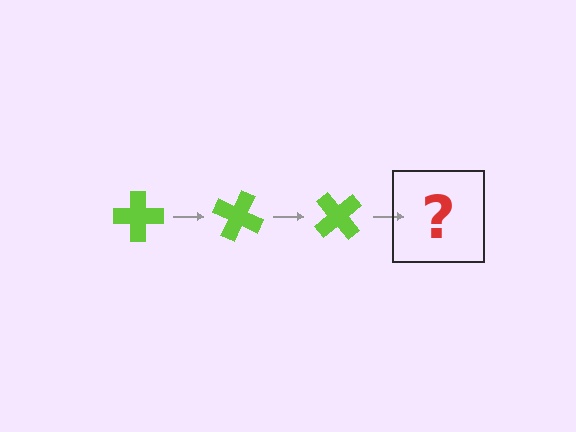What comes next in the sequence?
The next element should be a lime cross rotated 75 degrees.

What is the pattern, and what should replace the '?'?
The pattern is that the cross rotates 25 degrees each step. The '?' should be a lime cross rotated 75 degrees.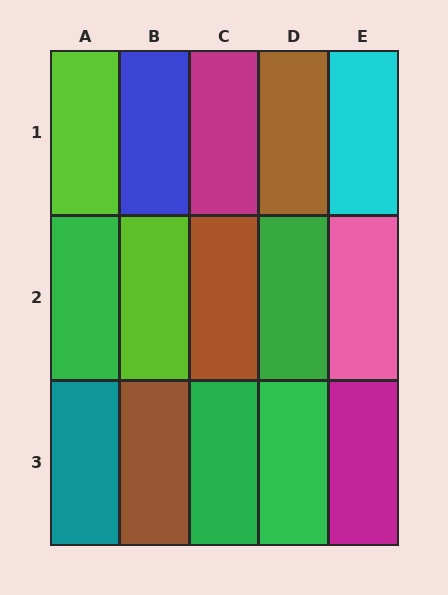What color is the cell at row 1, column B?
Blue.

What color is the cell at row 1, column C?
Magenta.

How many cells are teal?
1 cell is teal.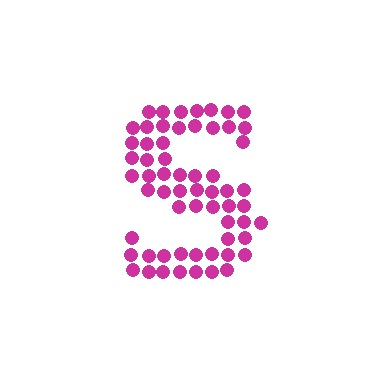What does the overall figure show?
The overall figure shows the letter S.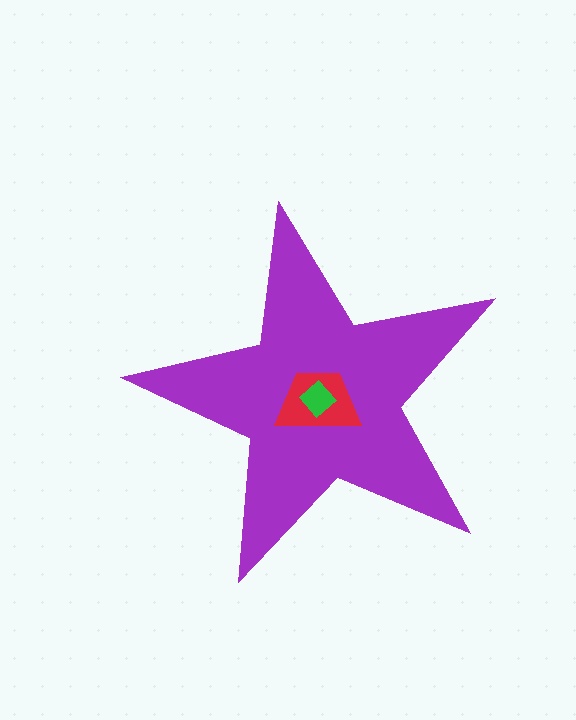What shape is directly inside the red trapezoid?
The green diamond.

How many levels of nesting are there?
3.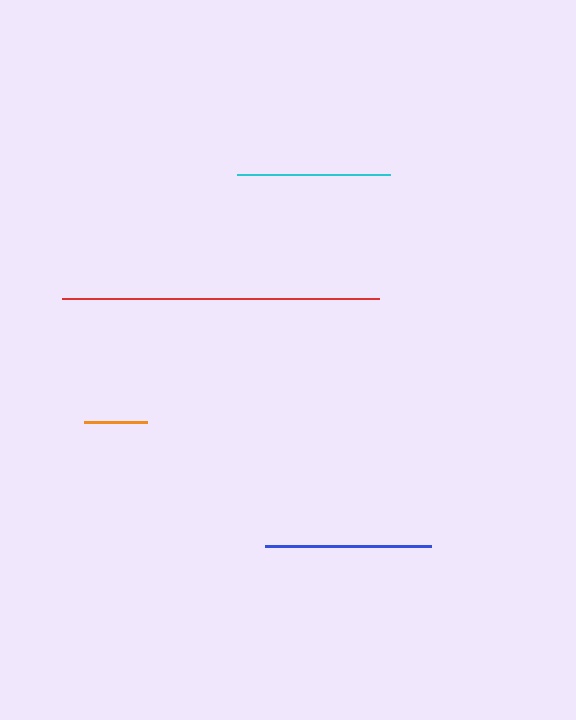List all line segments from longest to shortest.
From longest to shortest: red, blue, cyan, orange.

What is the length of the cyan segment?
The cyan segment is approximately 153 pixels long.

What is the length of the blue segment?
The blue segment is approximately 166 pixels long.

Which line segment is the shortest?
The orange line is the shortest at approximately 63 pixels.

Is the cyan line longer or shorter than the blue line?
The blue line is longer than the cyan line.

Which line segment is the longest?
The red line is the longest at approximately 317 pixels.